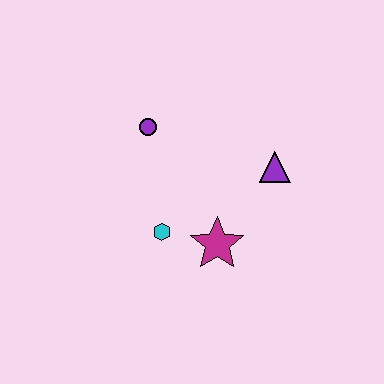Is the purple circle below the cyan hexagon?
No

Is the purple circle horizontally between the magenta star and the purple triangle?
No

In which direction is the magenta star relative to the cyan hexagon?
The magenta star is to the right of the cyan hexagon.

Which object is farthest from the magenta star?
The purple circle is farthest from the magenta star.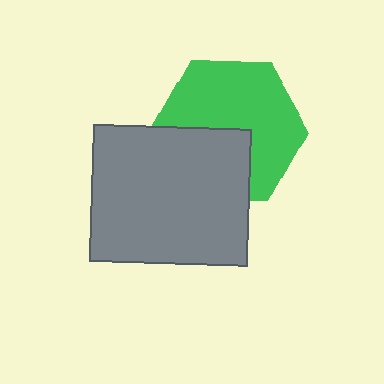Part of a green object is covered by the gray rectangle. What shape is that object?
It is a hexagon.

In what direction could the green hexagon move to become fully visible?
The green hexagon could move up. That would shift it out from behind the gray rectangle entirely.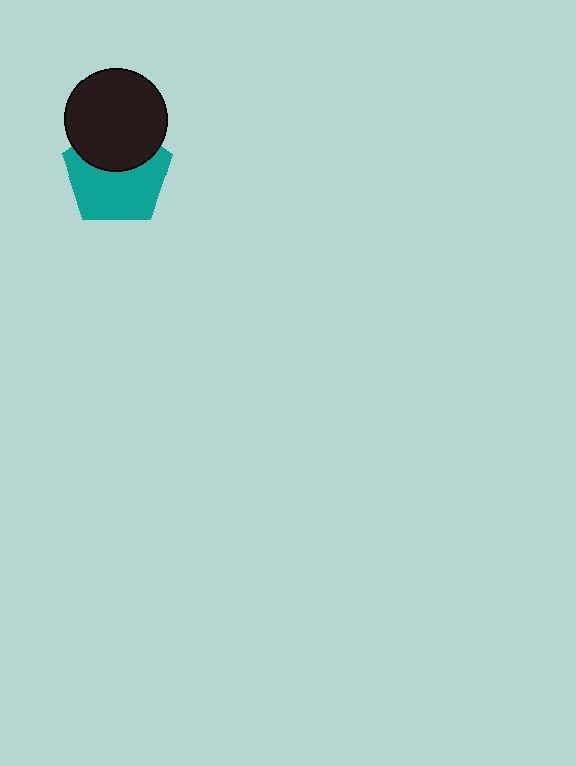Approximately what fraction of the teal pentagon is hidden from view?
Roughly 38% of the teal pentagon is hidden behind the black circle.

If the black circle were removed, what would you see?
You would see the complete teal pentagon.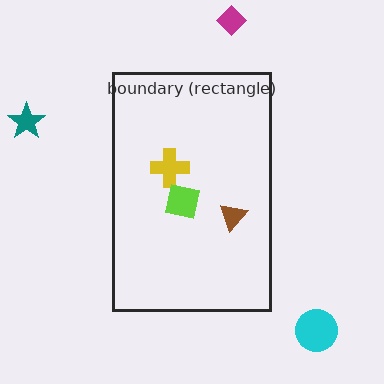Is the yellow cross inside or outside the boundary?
Inside.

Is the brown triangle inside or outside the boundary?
Inside.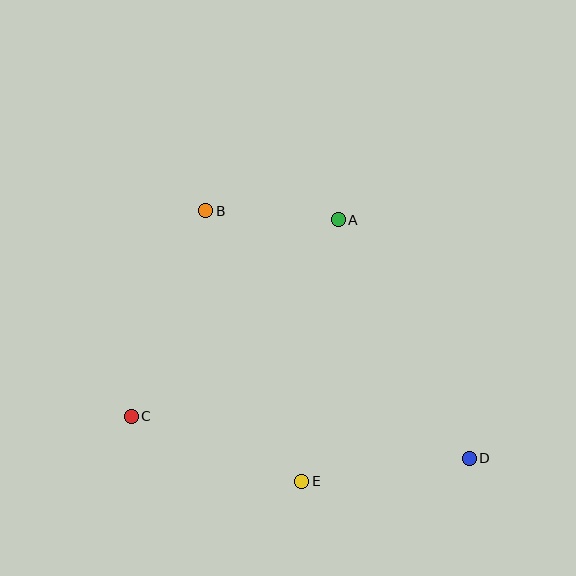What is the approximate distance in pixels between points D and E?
The distance between D and E is approximately 169 pixels.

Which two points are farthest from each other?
Points B and D are farthest from each other.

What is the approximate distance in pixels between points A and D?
The distance between A and D is approximately 272 pixels.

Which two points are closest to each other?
Points A and B are closest to each other.